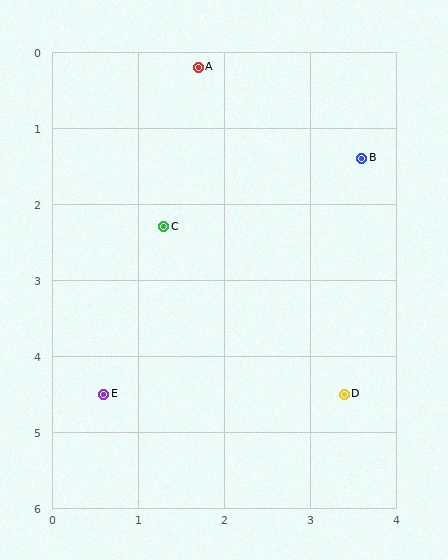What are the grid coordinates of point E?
Point E is at approximately (0.6, 4.5).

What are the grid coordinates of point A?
Point A is at approximately (1.7, 0.2).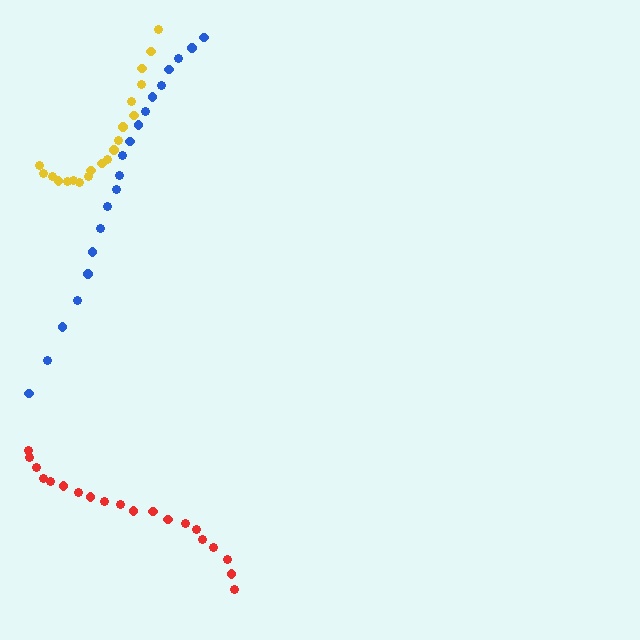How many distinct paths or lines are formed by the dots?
There are 3 distinct paths.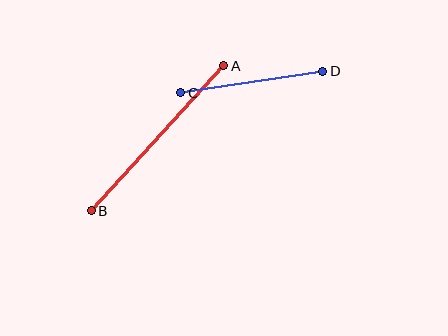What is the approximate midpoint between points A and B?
The midpoint is at approximately (158, 138) pixels.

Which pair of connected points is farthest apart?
Points A and B are farthest apart.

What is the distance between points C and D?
The distance is approximately 144 pixels.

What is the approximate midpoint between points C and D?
The midpoint is at approximately (252, 82) pixels.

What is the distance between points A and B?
The distance is approximately 196 pixels.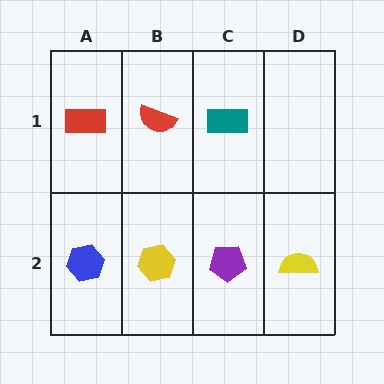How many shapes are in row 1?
3 shapes.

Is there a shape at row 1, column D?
No, that cell is empty.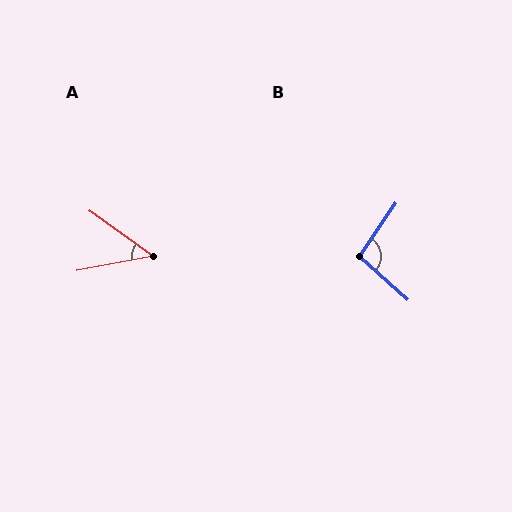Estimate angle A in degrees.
Approximately 46 degrees.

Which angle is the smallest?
A, at approximately 46 degrees.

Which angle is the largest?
B, at approximately 97 degrees.